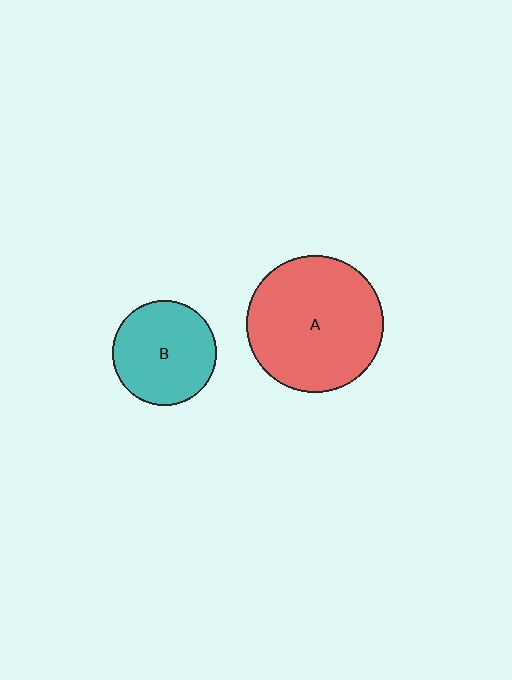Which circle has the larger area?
Circle A (red).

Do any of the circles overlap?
No, none of the circles overlap.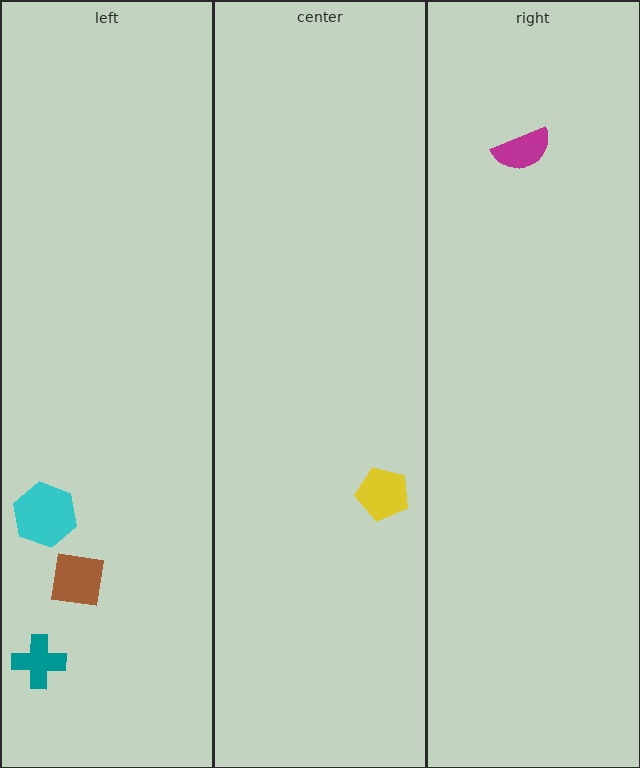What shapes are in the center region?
The yellow pentagon.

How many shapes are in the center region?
1.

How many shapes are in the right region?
1.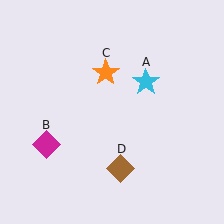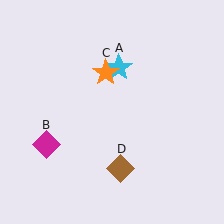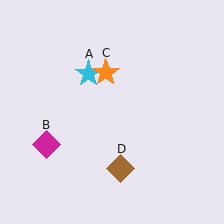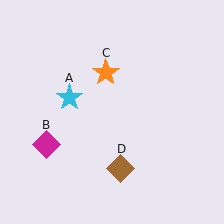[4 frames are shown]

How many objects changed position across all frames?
1 object changed position: cyan star (object A).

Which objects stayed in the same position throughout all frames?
Magenta diamond (object B) and orange star (object C) and brown diamond (object D) remained stationary.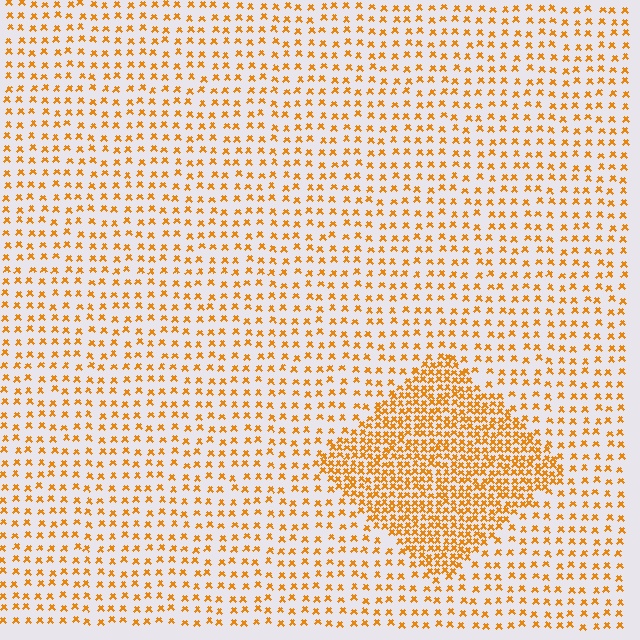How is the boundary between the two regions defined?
The boundary is defined by a change in element density (approximately 2.5x ratio). All elements are the same color, size, and shape.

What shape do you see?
I see a diamond.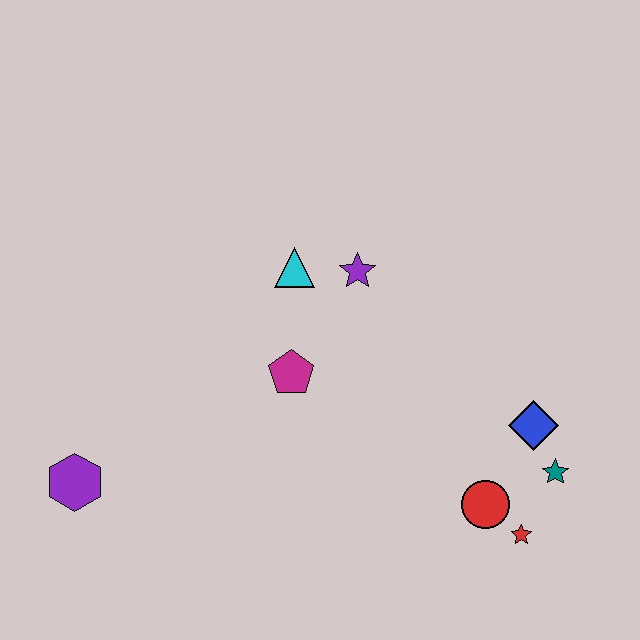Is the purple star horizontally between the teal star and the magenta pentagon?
Yes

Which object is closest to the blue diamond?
The teal star is closest to the blue diamond.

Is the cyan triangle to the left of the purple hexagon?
No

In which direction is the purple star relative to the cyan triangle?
The purple star is to the right of the cyan triangle.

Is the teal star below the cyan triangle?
Yes